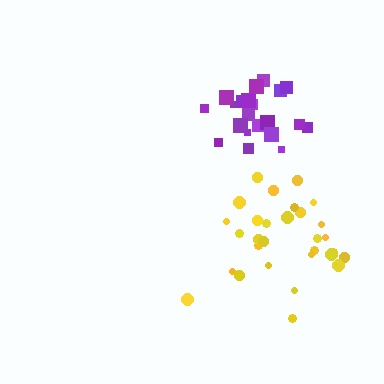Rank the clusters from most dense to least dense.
purple, yellow.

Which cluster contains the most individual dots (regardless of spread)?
Yellow (30).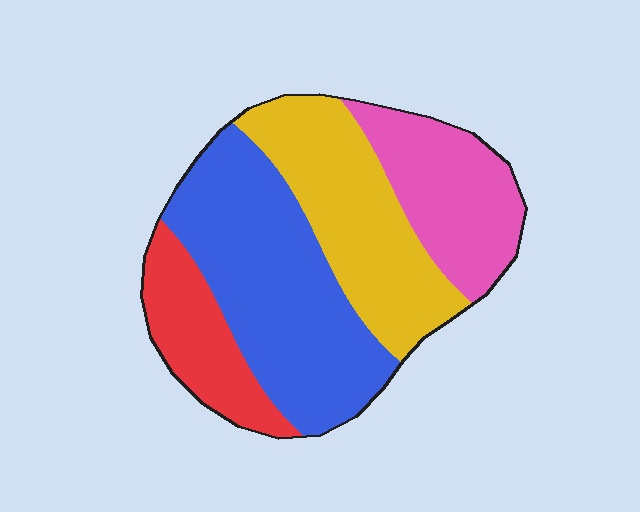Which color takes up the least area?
Red, at roughly 15%.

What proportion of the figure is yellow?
Yellow covers 27% of the figure.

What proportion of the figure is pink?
Pink takes up between a sixth and a third of the figure.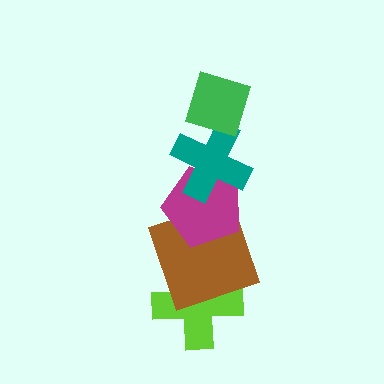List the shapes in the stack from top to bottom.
From top to bottom: the green diamond, the teal cross, the magenta pentagon, the brown square, the lime cross.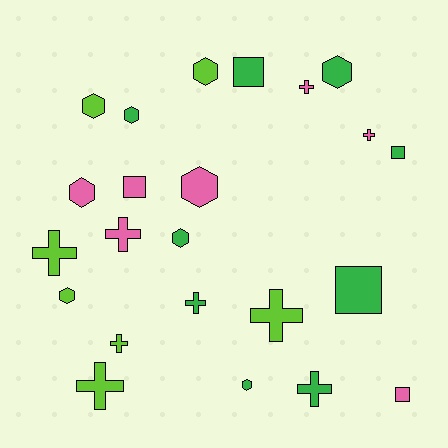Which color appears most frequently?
Green, with 9 objects.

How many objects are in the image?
There are 23 objects.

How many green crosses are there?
There are 2 green crosses.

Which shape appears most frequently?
Hexagon, with 9 objects.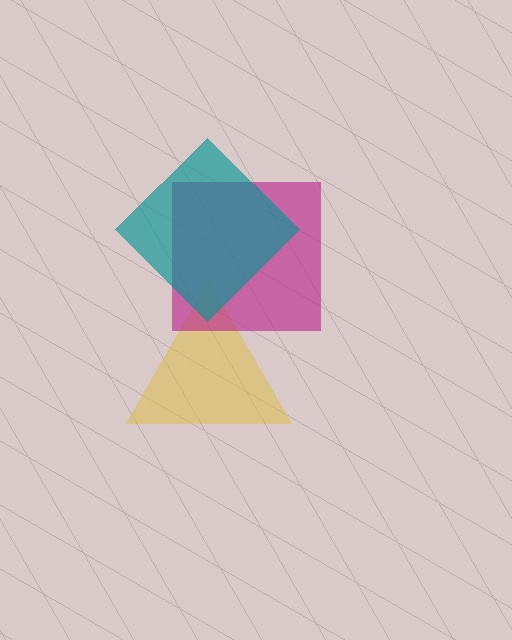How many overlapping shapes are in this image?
There are 3 overlapping shapes in the image.